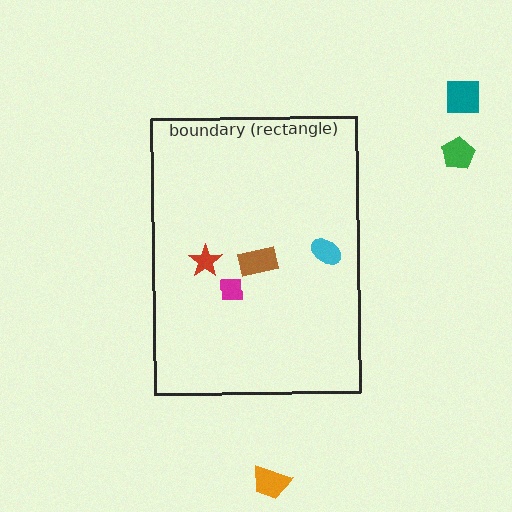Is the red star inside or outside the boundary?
Inside.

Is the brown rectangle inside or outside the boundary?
Inside.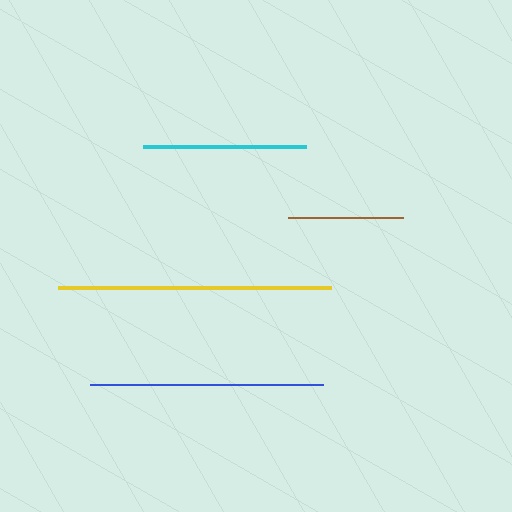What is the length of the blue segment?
The blue segment is approximately 233 pixels long.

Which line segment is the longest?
The yellow line is the longest at approximately 274 pixels.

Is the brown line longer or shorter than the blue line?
The blue line is longer than the brown line.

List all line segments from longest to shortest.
From longest to shortest: yellow, blue, cyan, brown.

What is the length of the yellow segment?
The yellow segment is approximately 274 pixels long.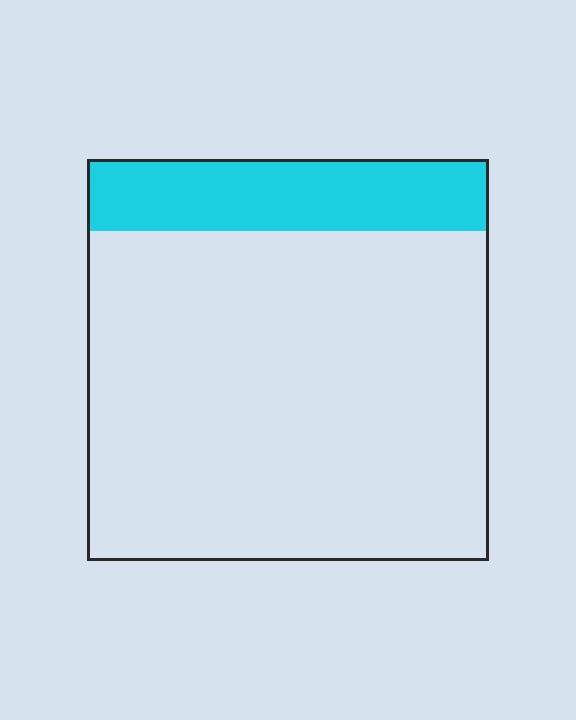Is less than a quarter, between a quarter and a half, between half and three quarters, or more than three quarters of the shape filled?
Less than a quarter.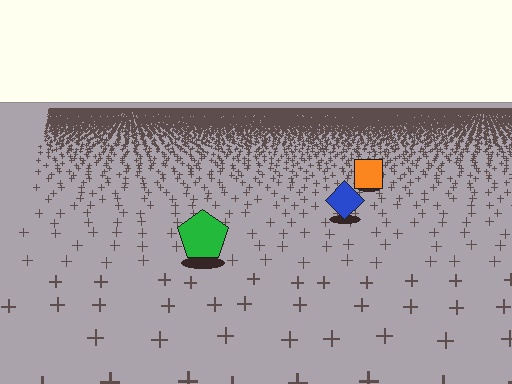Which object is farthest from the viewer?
The orange square is farthest from the viewer. It appears smaller and the ground texture around it is denser.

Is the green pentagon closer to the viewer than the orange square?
Yes. The green pentagon is closer — you can tell from the texture gradient: the ground texture is coarser near it.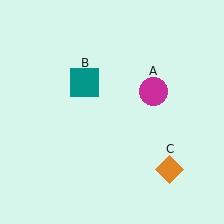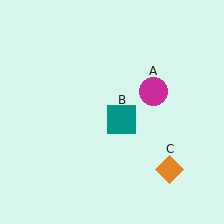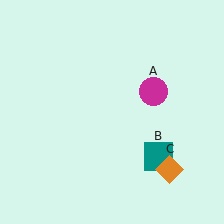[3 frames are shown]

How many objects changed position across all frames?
1 object changed position: teal square (object B).